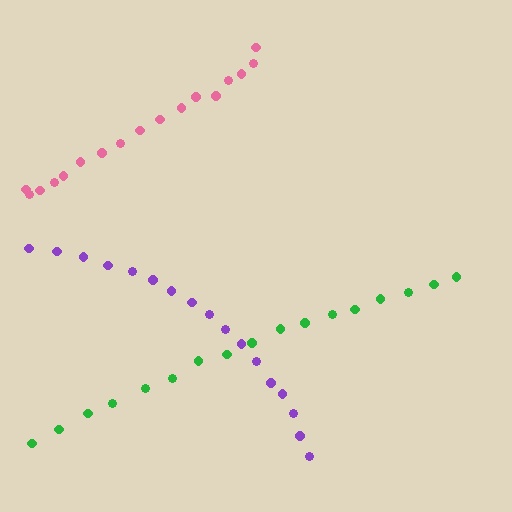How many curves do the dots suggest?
There are 3 distinct paths.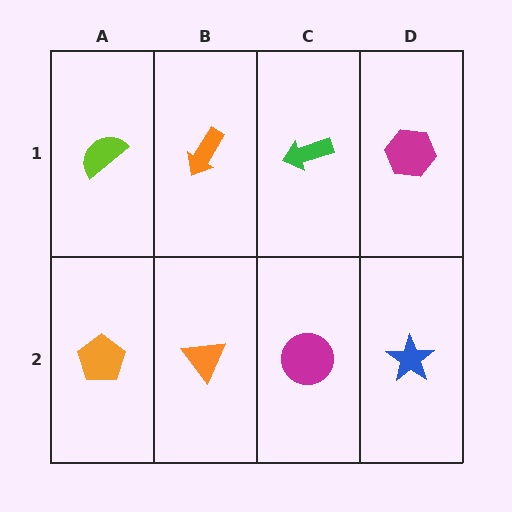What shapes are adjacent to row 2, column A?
A lime semicircle (row 1, column A), an orange triangle (row 2, column B).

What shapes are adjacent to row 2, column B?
An orange arrow (row 1, column B), an orange pentagon (row 2, column A), a magenta circle (row 2, column C).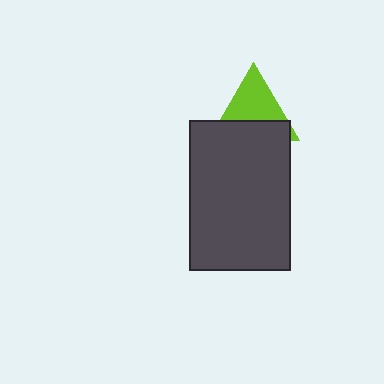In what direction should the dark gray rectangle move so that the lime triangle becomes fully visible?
The dark gray rectangle should move down. That is the shortest direction to clear the overlap and leave the lime triangle fully visible.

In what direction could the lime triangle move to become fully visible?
The lime triangle could move up. That would shift it out from behind the dark gray rectangle entirely.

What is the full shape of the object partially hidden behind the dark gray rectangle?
The partially hidden object is a lime triangle.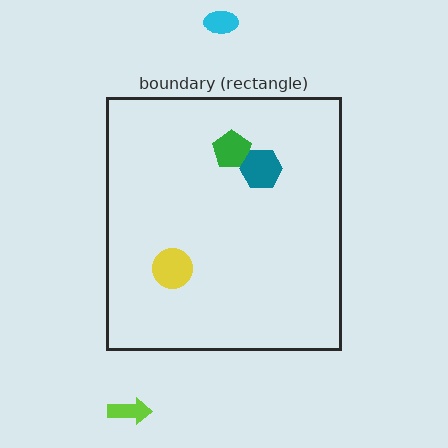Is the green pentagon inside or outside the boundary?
Inside.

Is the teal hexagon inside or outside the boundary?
Inside.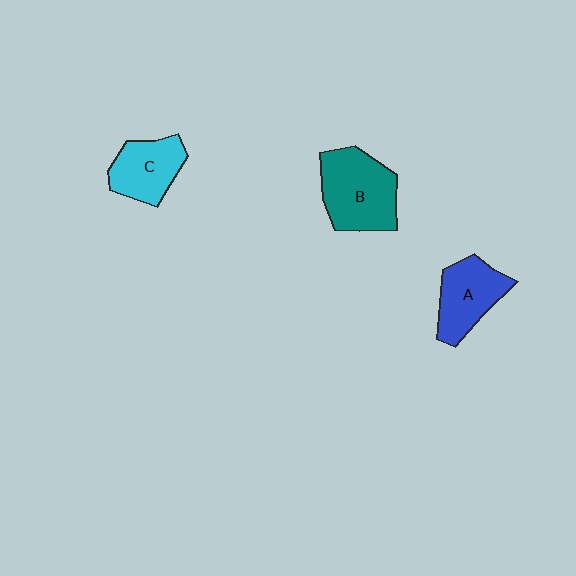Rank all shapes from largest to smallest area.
From largest to smallest: B (teal), A (blue), C (cyan).